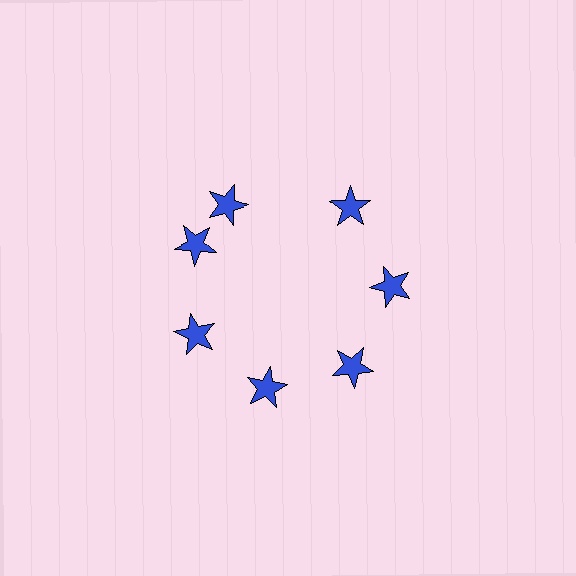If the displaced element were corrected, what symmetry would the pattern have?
It would have 7-fold rotational symmetry — the pattern would map onto itself every 51 degrees.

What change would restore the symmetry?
The symmetry would be restored by rotating it back into even spacing with its neighbors so that all 7 stars sit at equal angles and equal distance from the center.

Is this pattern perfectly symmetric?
No. The 7 blue stars are arranged in a ring, but one element near the 12 o'clock position is rotated out of alignment along the ring, breaking the 7-fold rotational symmetry.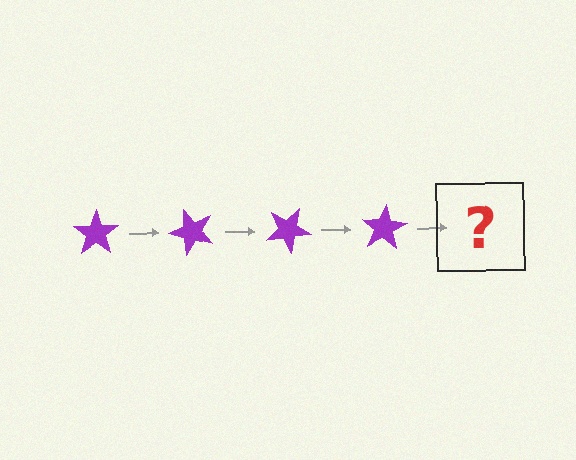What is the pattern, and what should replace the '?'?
The pattern is that the star rotates 50 degrees each step. The '?' should be a purple star rotated 200 degrees.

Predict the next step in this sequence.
The next step is a purple star rotated 200 degrees.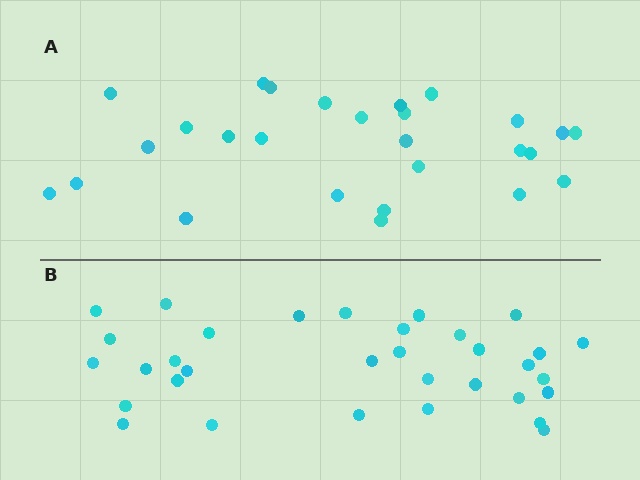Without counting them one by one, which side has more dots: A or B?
Region B (the bottom region) has more dots.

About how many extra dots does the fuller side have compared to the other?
Region B has about 6 more dots than region A.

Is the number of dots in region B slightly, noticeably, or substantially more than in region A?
Region B has only slightly more — the two regions are fairly close. The ratio is roughly 1.2 to 1.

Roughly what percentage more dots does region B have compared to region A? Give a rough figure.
About 20% more.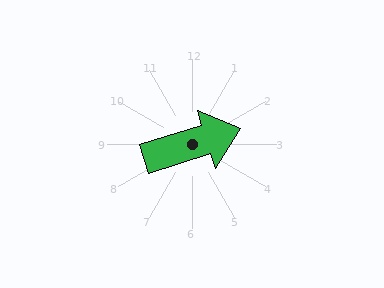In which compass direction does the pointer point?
East.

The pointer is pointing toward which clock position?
Roughly 2 o'clock.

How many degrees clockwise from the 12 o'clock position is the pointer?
Approximately 73 degrees.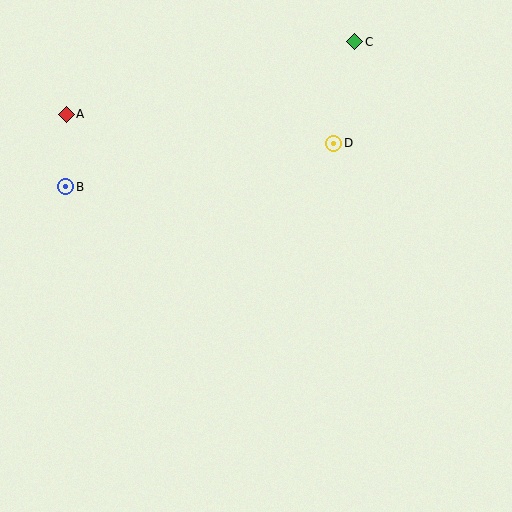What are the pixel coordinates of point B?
Point B is at (66, 187).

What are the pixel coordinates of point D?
Point D is at (334, 143).